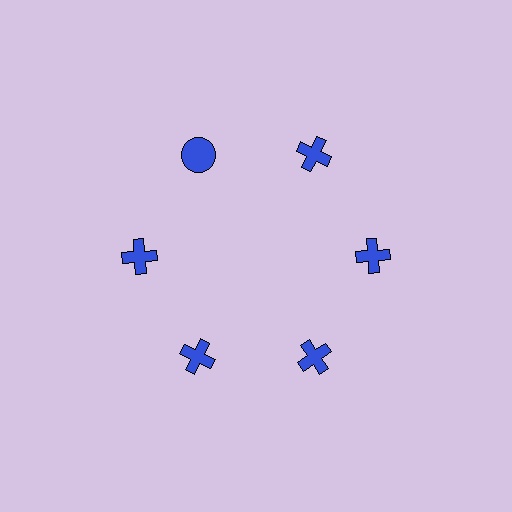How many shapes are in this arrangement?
There are 6 shapes arranged in a ring pattern.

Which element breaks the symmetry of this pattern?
The blue circle at roughly the 11 o'clock position breaks the symmetry. All other shapes are blue crosses.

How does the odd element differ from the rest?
It has a different shape: circle instead of cross.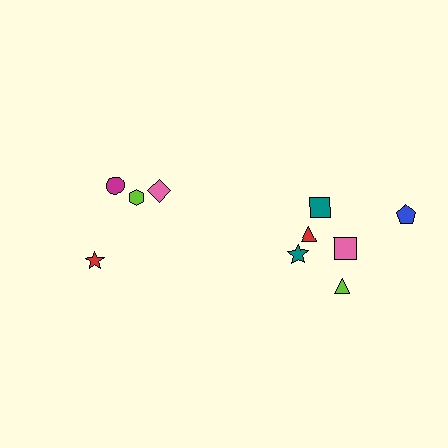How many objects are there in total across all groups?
There are 10 objects.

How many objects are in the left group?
There are 4 objects.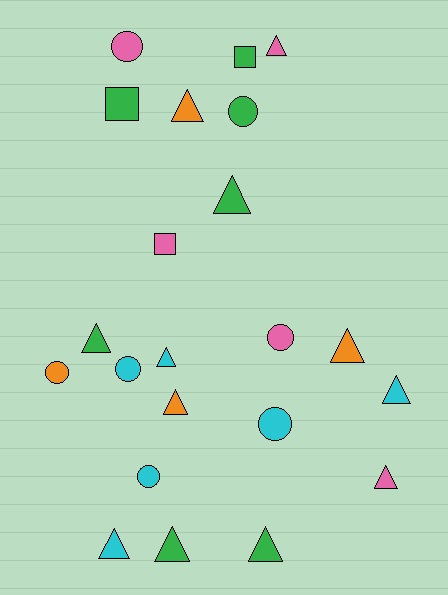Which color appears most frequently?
Green, with 7 objects.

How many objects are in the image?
There are 22 objects.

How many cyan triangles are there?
There are 3 cyan triangles.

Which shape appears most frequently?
Triangle, with 12 objects.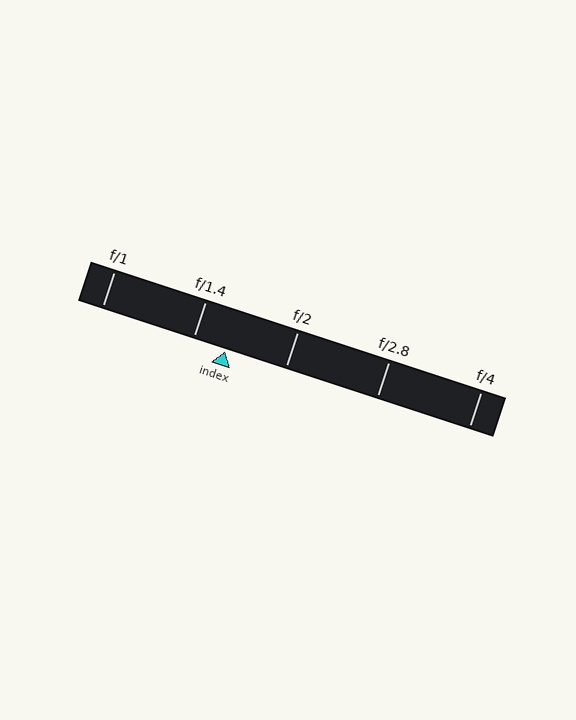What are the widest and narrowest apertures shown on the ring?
The widest aperture shown is f/1 and the narrowest is f/4.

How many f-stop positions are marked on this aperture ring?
There are 5 f-stop positions marked.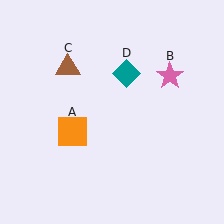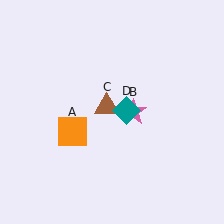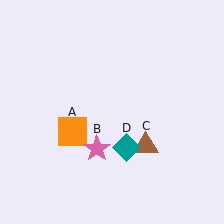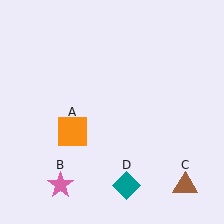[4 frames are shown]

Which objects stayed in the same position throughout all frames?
Orange square (object A) remained stationary.